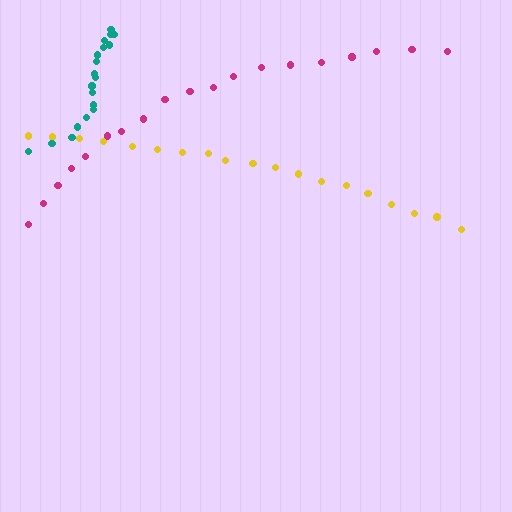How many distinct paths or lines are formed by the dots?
There are 3 distinct paths.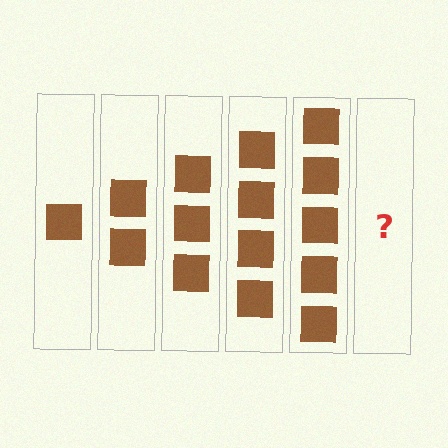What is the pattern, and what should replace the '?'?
The pattern is that each step adds one more square. The '?' should be 6 squares.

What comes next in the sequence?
The next element should be 6 squares.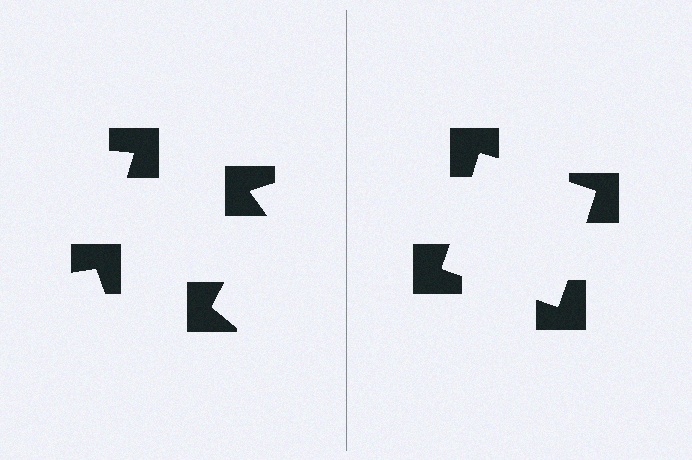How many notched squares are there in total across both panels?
8 — 4 on each side.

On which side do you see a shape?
An illusory square appears on the right side. On the left side the wedge cuts are rotated, so no coherent shape forms.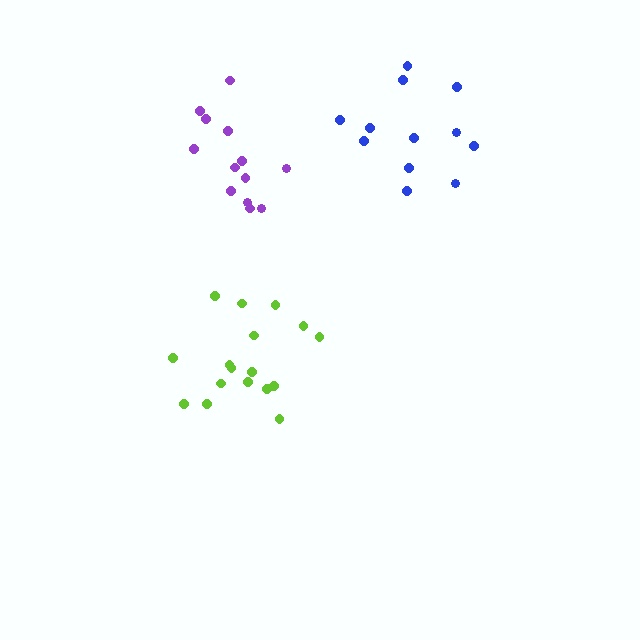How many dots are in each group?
Group 1: 17 dots, Group 2: 12 dots, Group 3: 13 dots (42 total).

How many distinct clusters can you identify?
There are 3 distinct clusters.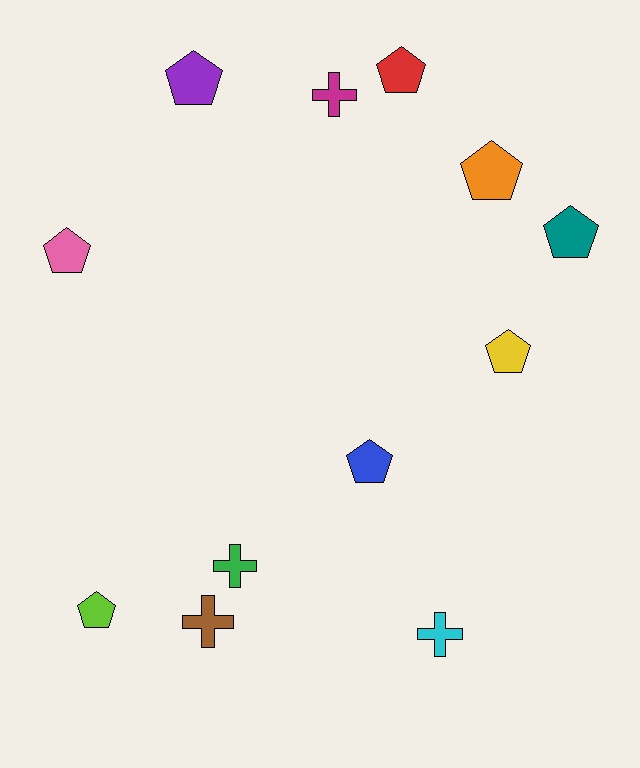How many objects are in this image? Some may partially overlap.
There are 12 objects.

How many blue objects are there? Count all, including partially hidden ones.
There is 1 blue object.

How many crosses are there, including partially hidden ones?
There are 4 crosses.